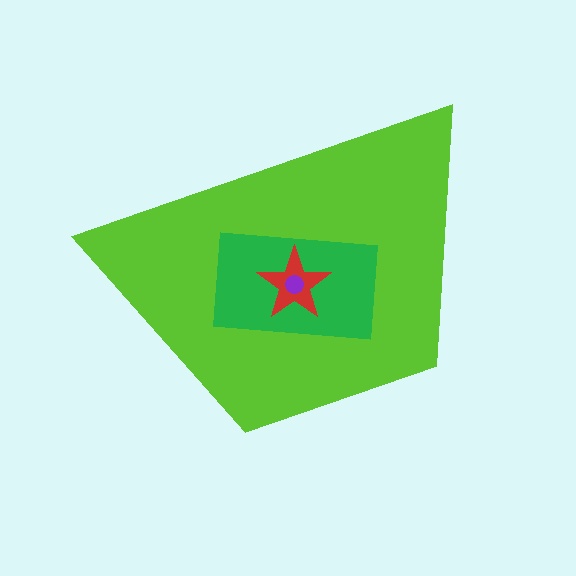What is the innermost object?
The purple circle.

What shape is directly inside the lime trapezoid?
The green rectangle.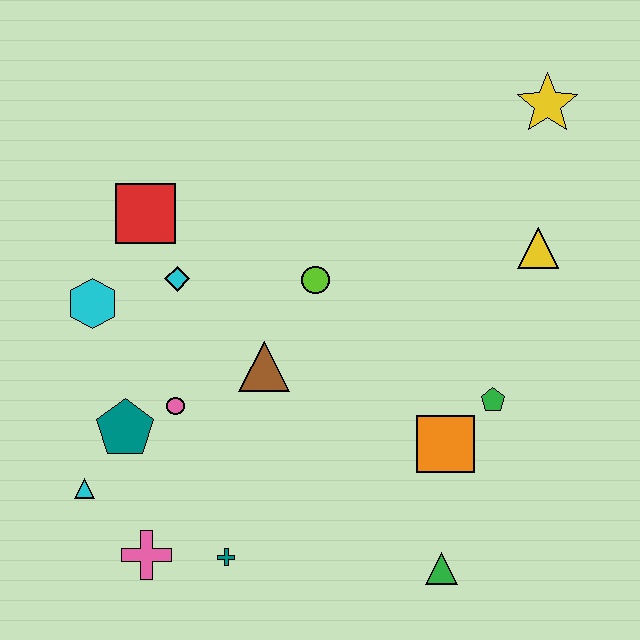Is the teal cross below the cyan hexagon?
Yes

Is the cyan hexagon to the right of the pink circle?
No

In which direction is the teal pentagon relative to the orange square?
The teal pentagon is to the left of the orange square.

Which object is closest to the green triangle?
The orange square is closest to the green triangle.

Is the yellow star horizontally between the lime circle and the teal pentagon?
No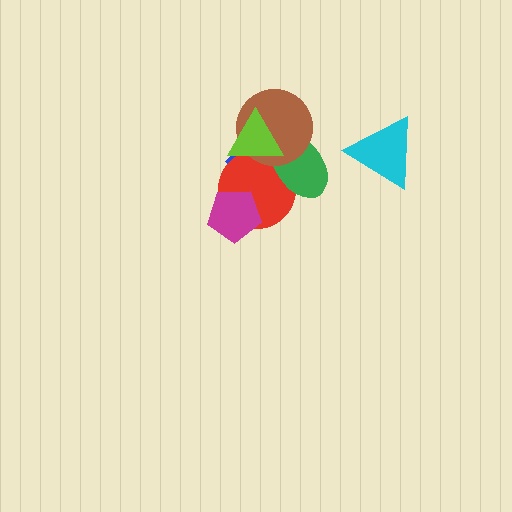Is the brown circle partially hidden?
Yes, it is partially covered by another shape.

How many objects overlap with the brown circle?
4 objects overlap with the brown circle.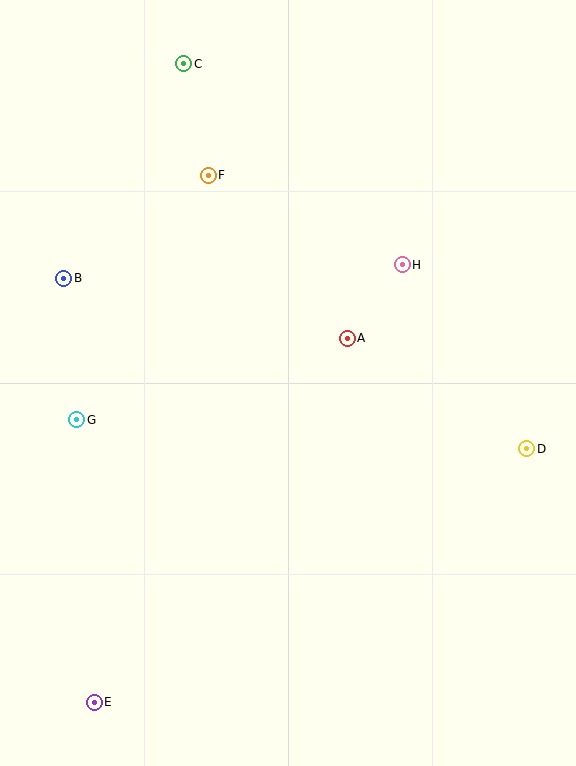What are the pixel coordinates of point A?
Point A is at (347, 338).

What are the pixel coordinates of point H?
Point H is at (402, 265).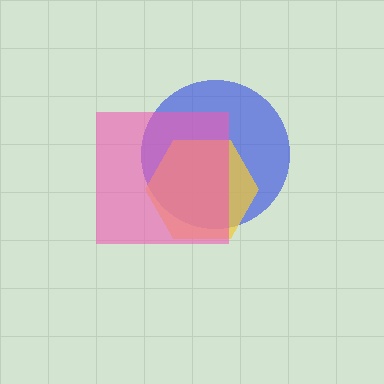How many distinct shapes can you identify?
There are 3 distinct shapes: a blue circle, a yellow hexagon, a pink square.